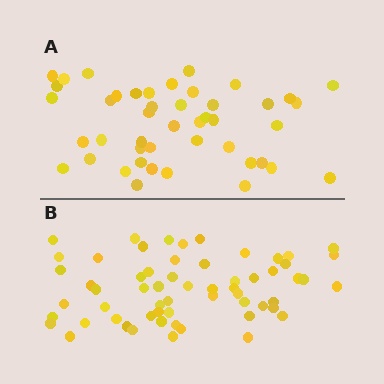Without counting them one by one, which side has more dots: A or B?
Region B (the bottom region) has more dots.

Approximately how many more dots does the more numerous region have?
Region B has approximately 15 more dots than region A.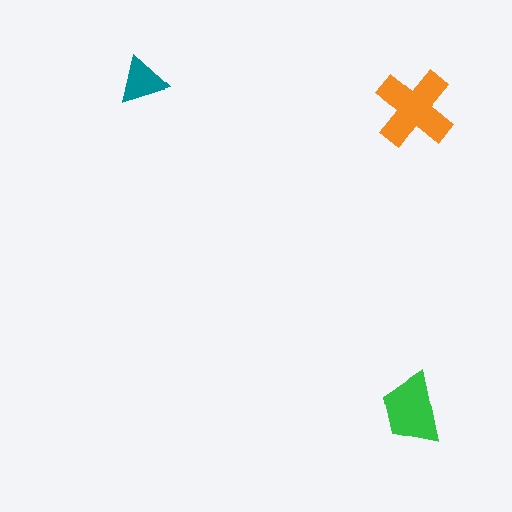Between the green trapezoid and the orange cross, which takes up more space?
The orange cross.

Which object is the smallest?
The teal triangle.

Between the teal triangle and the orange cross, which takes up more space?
The orange cross.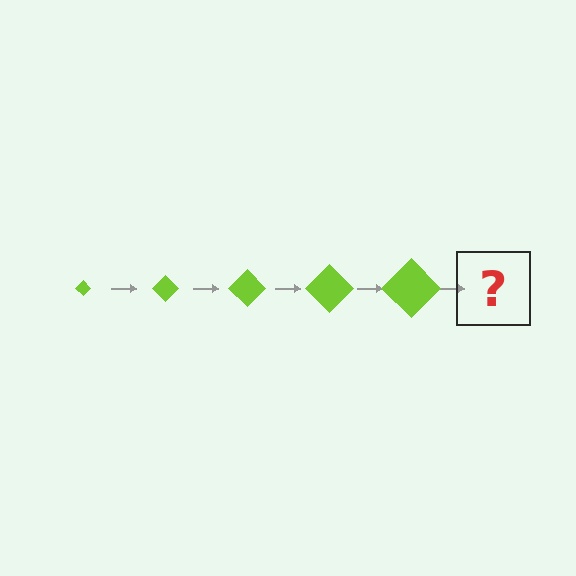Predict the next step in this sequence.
The next step is a lime diamond, larger than the previous one.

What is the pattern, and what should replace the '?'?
The pattern is that the diamond gets progressively larger each step. The '?' should be a lime diamond, larger than the previous one.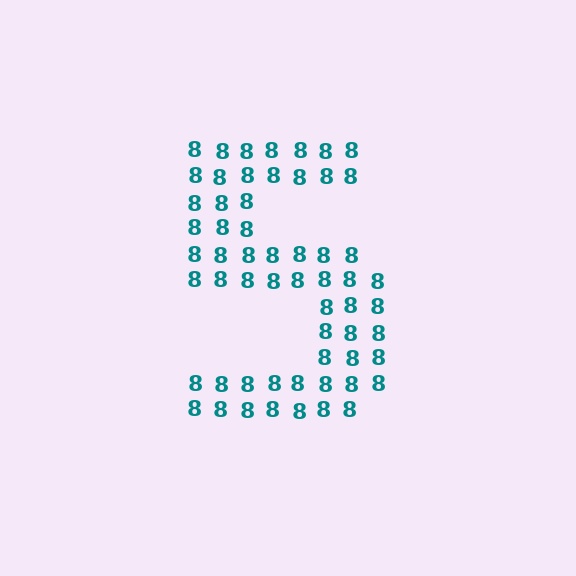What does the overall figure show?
The overall figure shows the digit 5.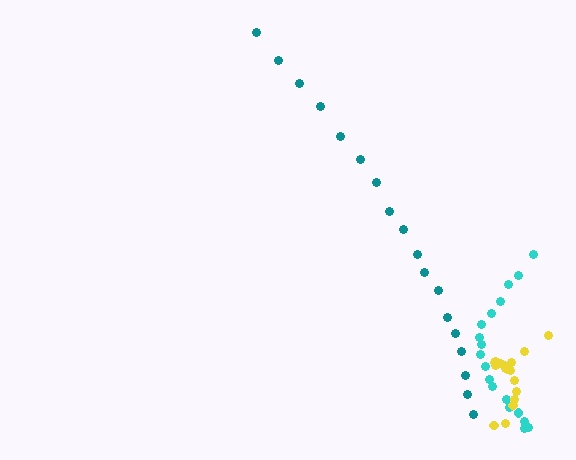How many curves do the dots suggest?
There are 3 distinct paths.